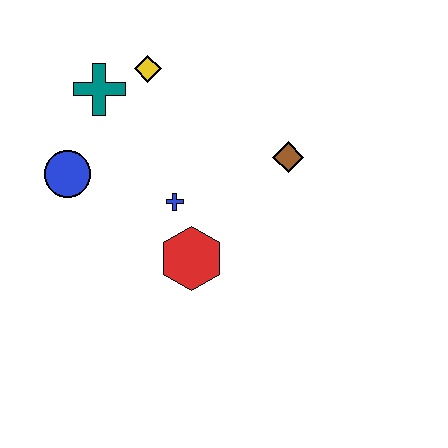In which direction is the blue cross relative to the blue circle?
The blue cross is to the right of the blue circle.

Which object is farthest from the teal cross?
The brown diamond is farthest from the teal cross.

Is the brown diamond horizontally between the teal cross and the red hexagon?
No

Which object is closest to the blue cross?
The red hexagon is closest to the blue cross.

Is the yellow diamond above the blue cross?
Yes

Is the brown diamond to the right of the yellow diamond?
Yes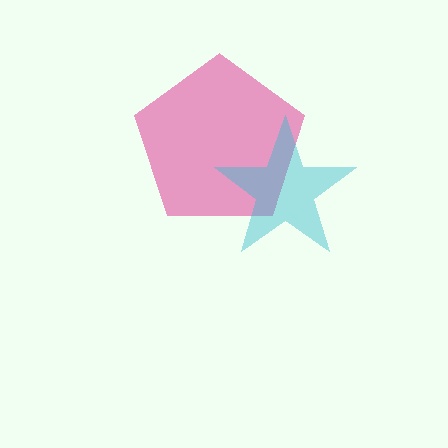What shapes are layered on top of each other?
The layered shapes are: a pink pentagon, a cyan star.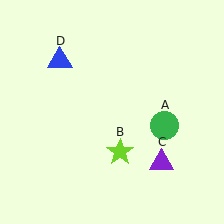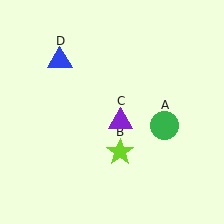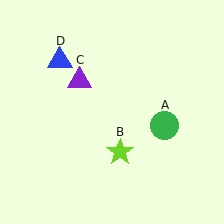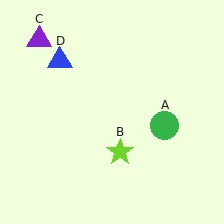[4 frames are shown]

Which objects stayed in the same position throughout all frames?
Green circle (object A) and lime star (object B) and blue triangle (object D) remained stationary.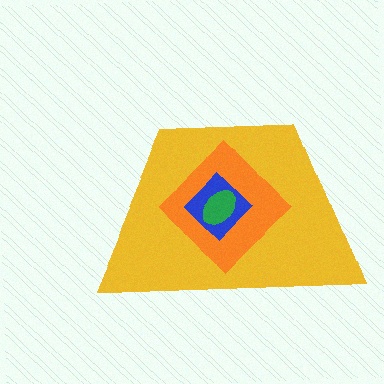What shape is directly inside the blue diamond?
The green ellipse.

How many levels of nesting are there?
4.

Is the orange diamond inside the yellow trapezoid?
Yes.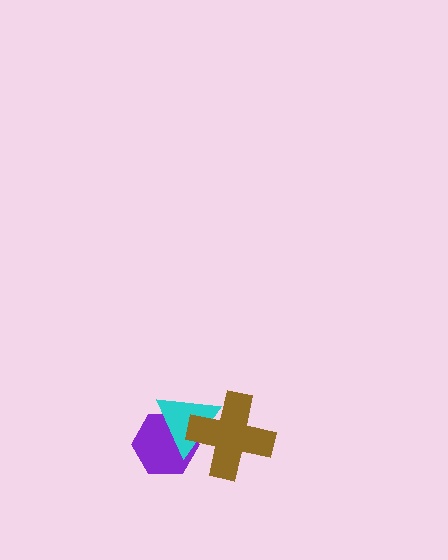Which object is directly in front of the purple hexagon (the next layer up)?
The cyan triangle is directly in front of the purple hexagon.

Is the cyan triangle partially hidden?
Yes, it is partially covered by another shape.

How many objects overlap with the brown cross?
2 objects overlap with the brown cross.